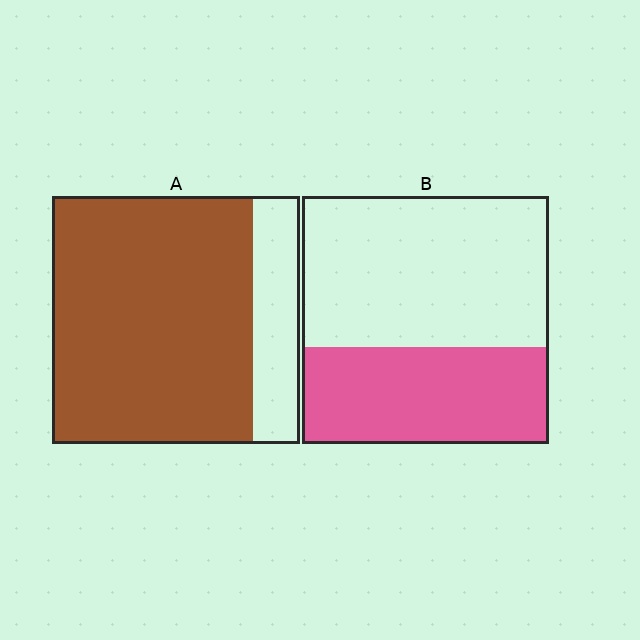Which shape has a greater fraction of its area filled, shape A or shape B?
Shape A.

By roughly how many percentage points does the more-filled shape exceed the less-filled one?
By roughly 40 percentage points (A over B).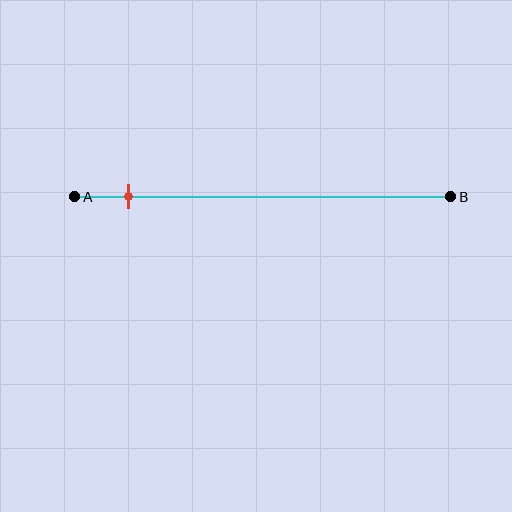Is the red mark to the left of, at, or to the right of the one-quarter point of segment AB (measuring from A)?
The red mark is to the left of the one-quarter point of segment AB.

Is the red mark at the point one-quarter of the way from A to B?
No, the mark is at about 15% from A, not at the 25% one-quarter point.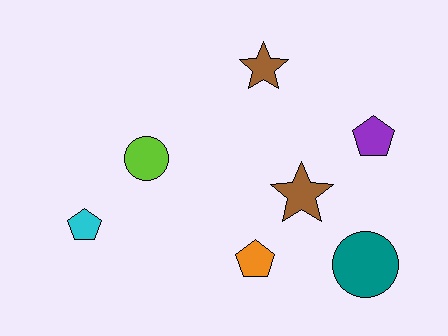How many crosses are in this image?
There are no crosses.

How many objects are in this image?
There are 7 objects.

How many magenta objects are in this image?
There are no magenta objects.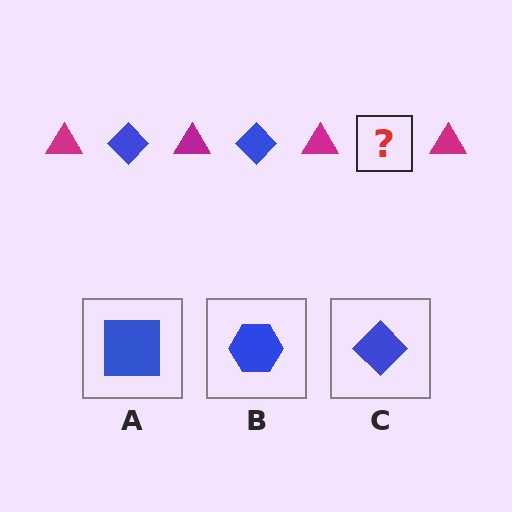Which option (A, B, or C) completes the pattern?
C.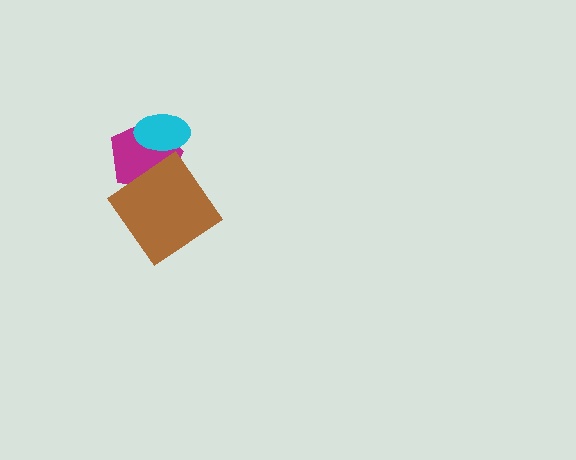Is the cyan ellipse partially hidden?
No, no other shape covers it.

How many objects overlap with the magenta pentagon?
2 objects overlap with the magenta pentagon.